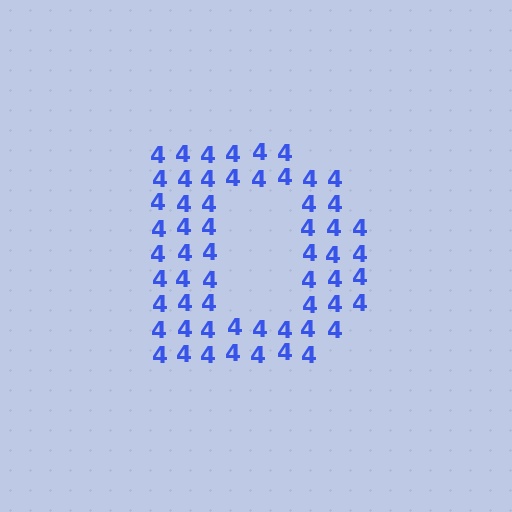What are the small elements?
The small elements are digit 4's.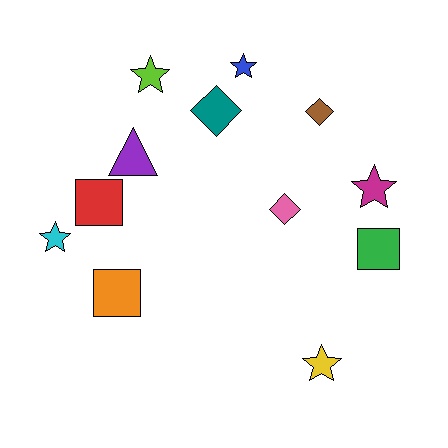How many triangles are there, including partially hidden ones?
There is 1 triangle.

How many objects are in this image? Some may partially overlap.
There are 12 objects.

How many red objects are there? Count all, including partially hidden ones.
There is 1 red object.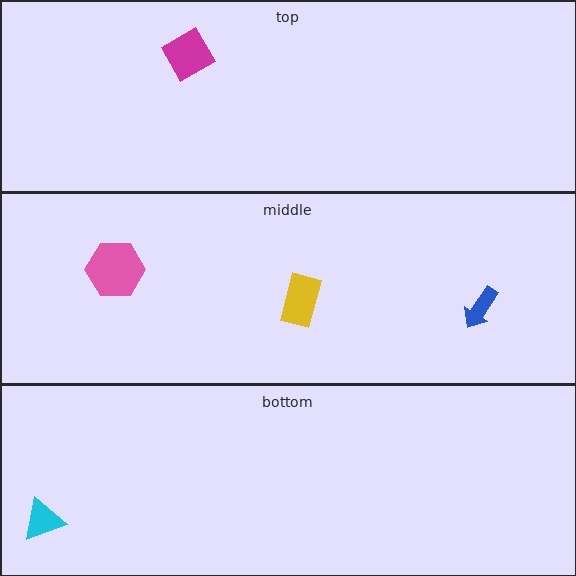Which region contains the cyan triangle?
The bottom region.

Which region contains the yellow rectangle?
The middle region.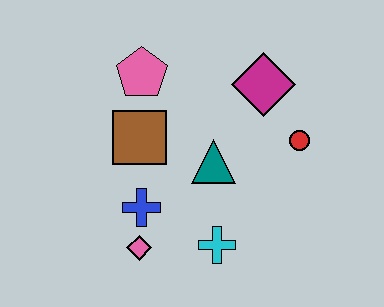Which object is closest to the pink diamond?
The blue cross is closest to the pink diamond.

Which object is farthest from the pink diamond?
The magenta diamond is farthest from the pink diamond.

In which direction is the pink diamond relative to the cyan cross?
The pink diamond is to the left of the cyan cross.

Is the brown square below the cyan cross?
No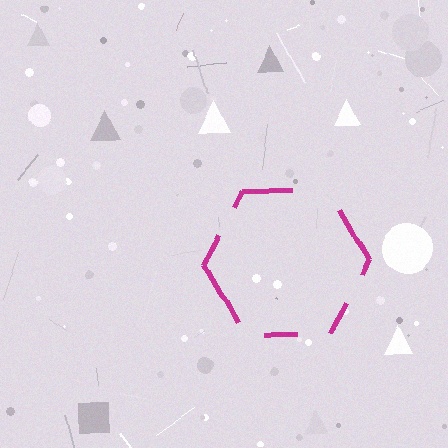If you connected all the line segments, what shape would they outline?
They would outline a hexagon.